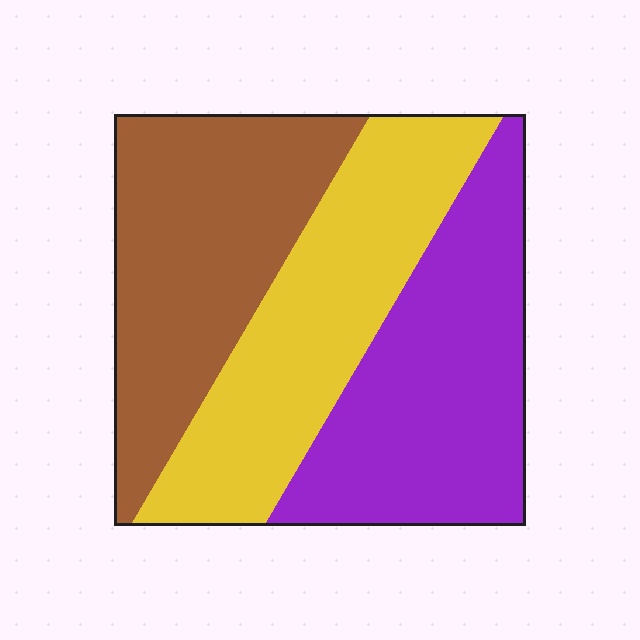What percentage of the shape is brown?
Brown takes up about one third (1/3) of the shape.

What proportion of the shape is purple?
Purple takes up about one third (1/3) of the shape.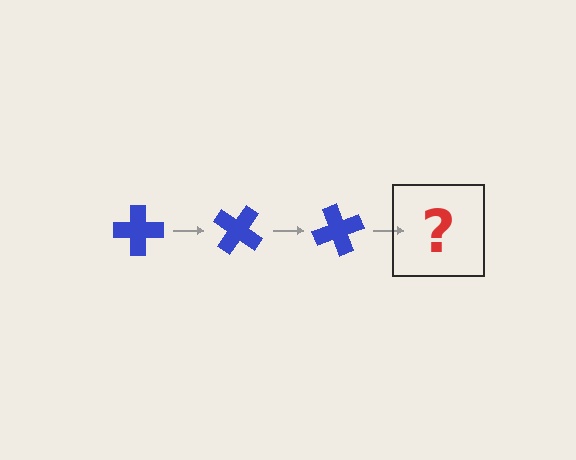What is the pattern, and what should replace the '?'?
The pattern is that the cross rotates 35 degrees each step. The '?' should be a blue cross rotated 105 degrees.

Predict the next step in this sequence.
The next step is a blue cross rotated 105 degrees.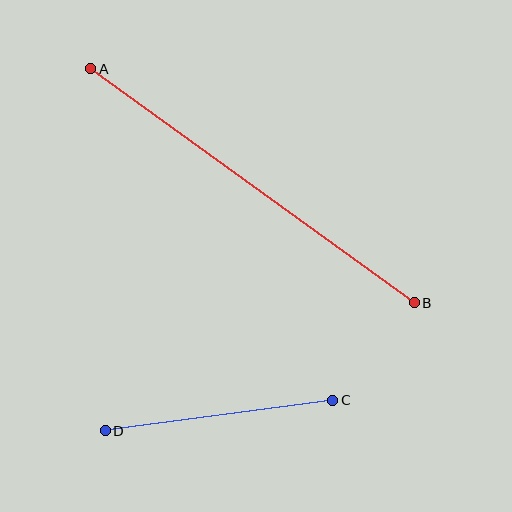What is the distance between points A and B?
The distance is approximately 399 pixels.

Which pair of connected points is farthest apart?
Points A and B are farthest apart.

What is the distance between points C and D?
The distance is approximately 230 pixels.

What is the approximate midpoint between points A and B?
The midpoint is at approximately (253, 186) pixels.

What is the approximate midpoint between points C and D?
The midpoint is at approximately (219, 415) pixels.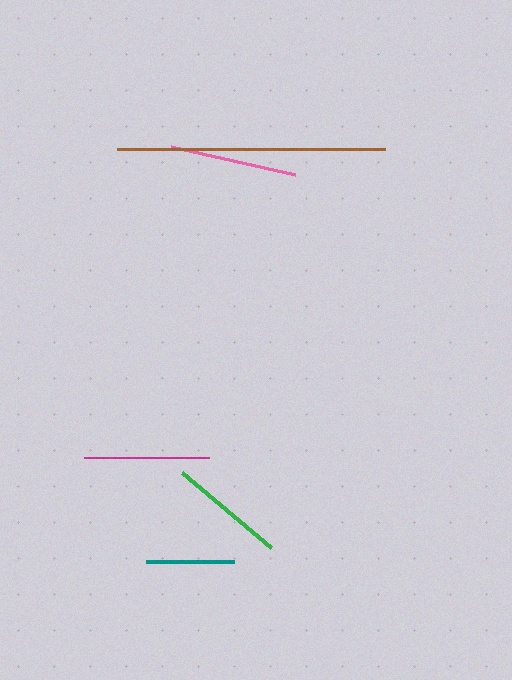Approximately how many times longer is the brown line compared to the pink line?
The brown line is approximately 2.1 times the length of the pink line.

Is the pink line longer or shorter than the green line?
The pink line is longer than the green line.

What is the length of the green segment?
The green segment is approximately 116 pixels long.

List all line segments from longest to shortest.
From longest to shortest: brown, pink, magenta, green, teal.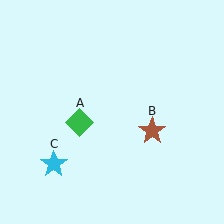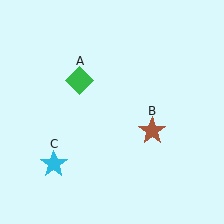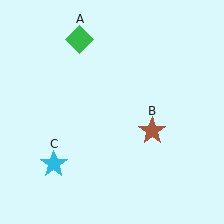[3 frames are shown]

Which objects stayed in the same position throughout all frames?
Brown star (object B) and cyan star (object C) remained stationary.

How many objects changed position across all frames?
1 object changed position: green diamond (object A).